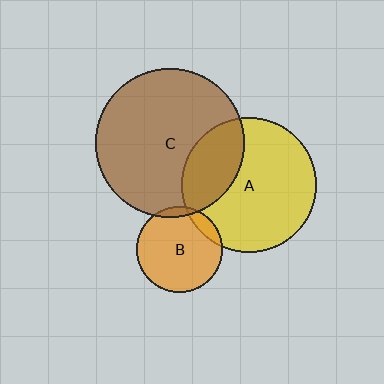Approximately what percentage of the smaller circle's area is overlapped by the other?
Approximately 30%.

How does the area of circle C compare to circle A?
Approximately 1.2 times.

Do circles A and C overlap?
Yes.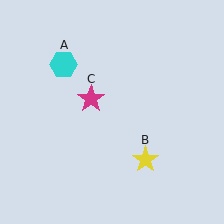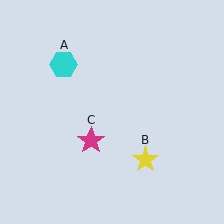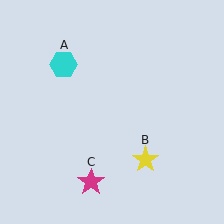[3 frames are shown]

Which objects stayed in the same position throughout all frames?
Cyan hexagon (object A) and yellow star (object B) remained stationary.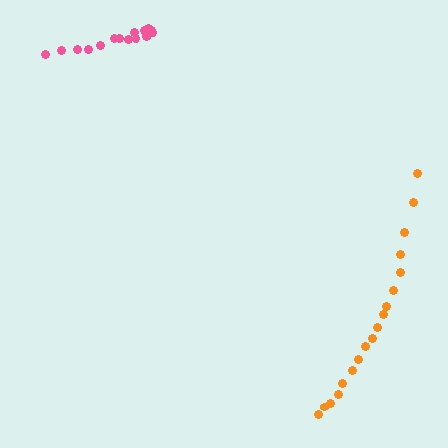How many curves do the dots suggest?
There are 2 distinct paths.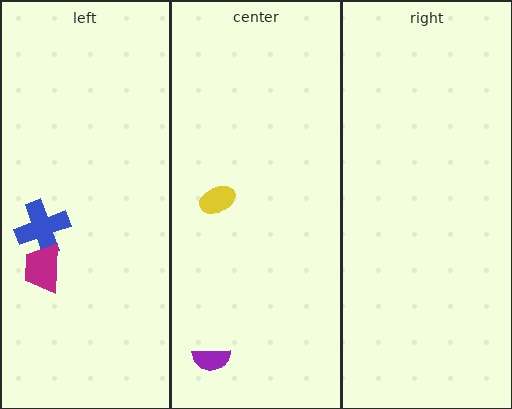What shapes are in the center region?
The yellow ellipse, the purple semicircle.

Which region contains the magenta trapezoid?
The left region.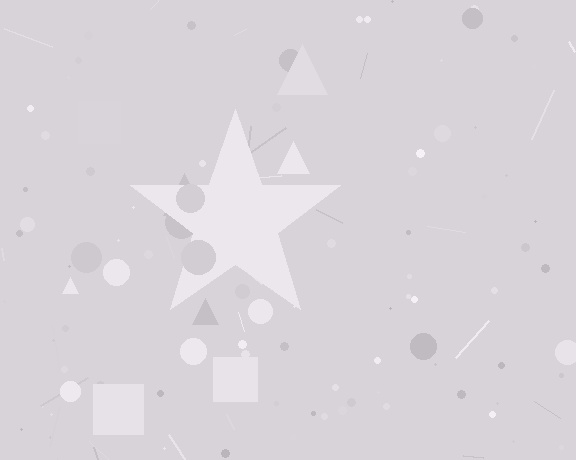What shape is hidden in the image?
A star is hidden in the image.